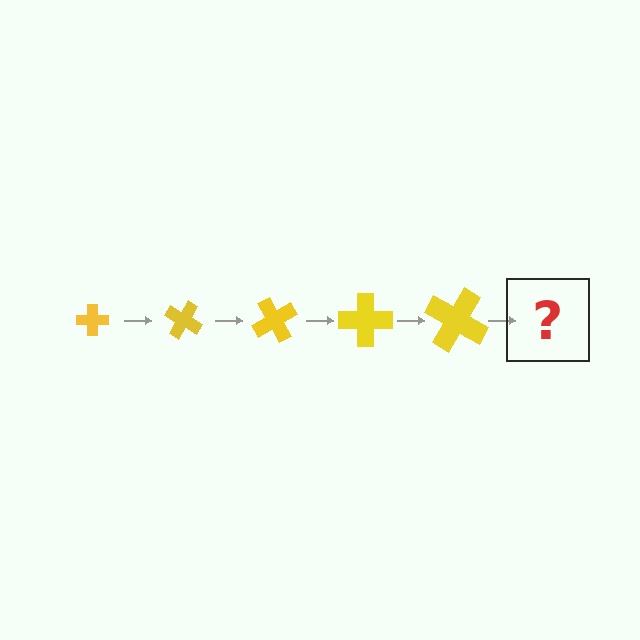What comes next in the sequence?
The next element should be a cross, larger than the previous one and rotated 150 degrees from the start.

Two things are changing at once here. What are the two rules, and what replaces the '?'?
The two rules are that the cross grows larger each step and it rotates 30 degrees each step. The '?' should be a cross, larger than the previous one and rotated 150 degrees from the start.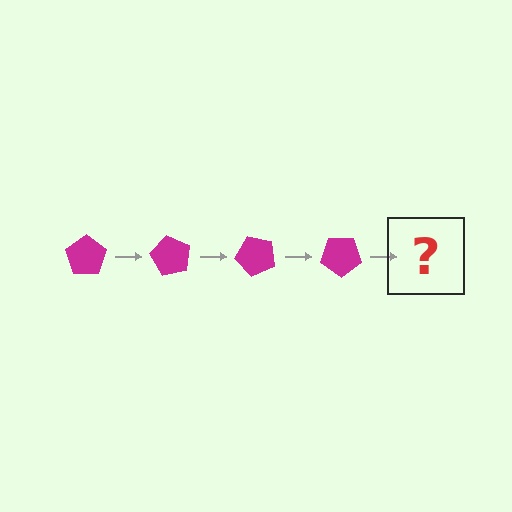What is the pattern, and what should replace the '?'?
The pattern is that the pentagon rotates 60 degrees each step. The '?' should be a magenta pentagon rotated 240 degrees.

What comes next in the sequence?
The next element should be a magenta pentagon rotated 240 degrees.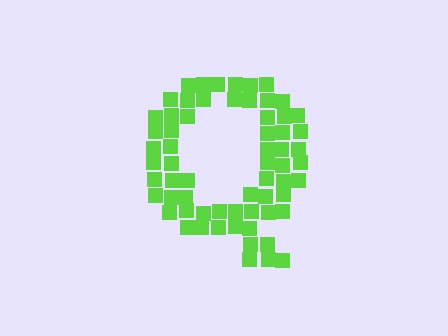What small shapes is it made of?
It is made of small squares.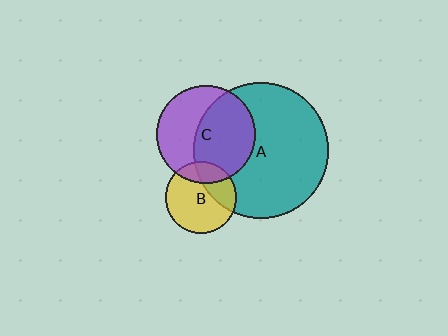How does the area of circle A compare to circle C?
Approximately 1.9 times.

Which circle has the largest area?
Circle A (teal).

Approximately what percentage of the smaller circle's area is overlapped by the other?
Approximately 30%.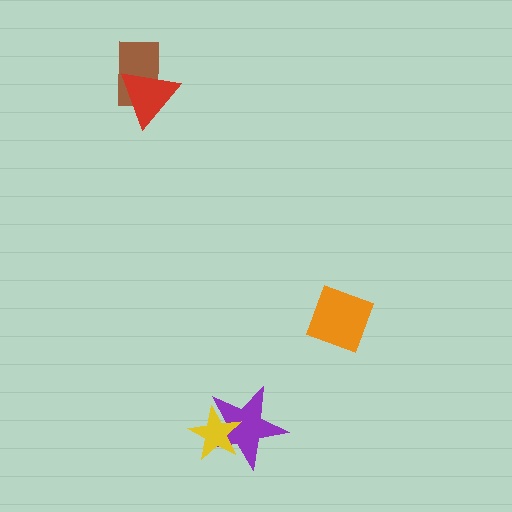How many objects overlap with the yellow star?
1 object overlaps with the yellow star.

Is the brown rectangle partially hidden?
Yes, it is partially covered by another shape.